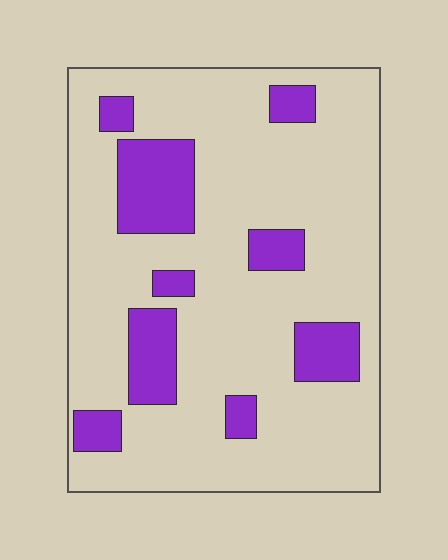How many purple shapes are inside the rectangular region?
9.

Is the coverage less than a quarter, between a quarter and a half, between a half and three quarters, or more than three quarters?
Less than a quarter.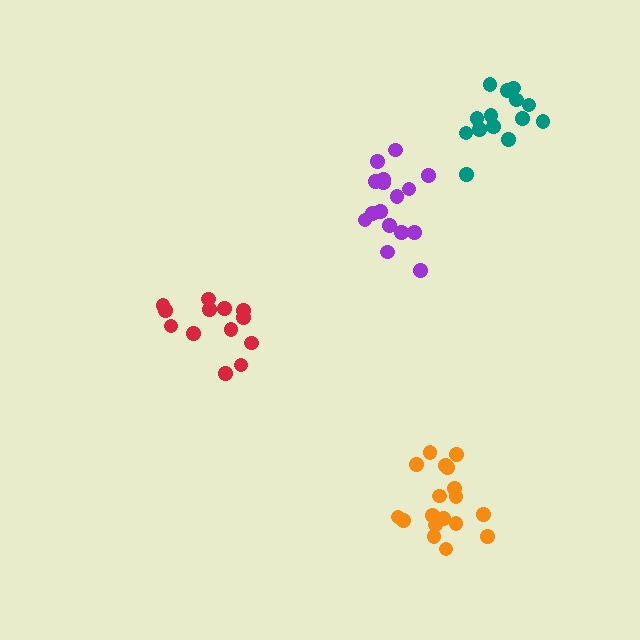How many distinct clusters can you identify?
There are 4 distinct clusters.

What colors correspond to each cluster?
The clusters are colored: orange, red, teal, purple.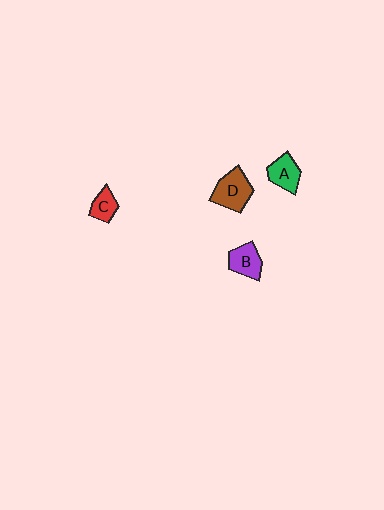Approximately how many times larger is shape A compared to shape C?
Approximately 1.3 times.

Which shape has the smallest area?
Shape C (red).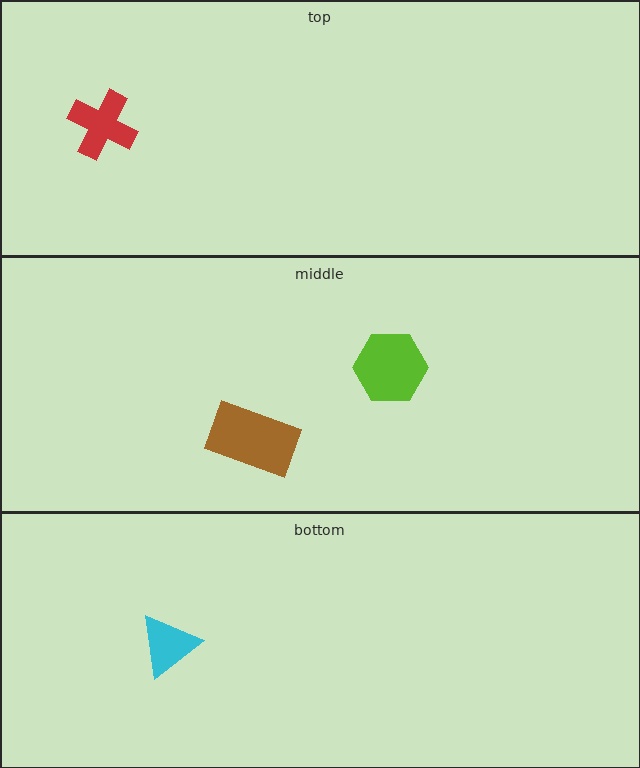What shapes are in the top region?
The red cross.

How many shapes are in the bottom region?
1.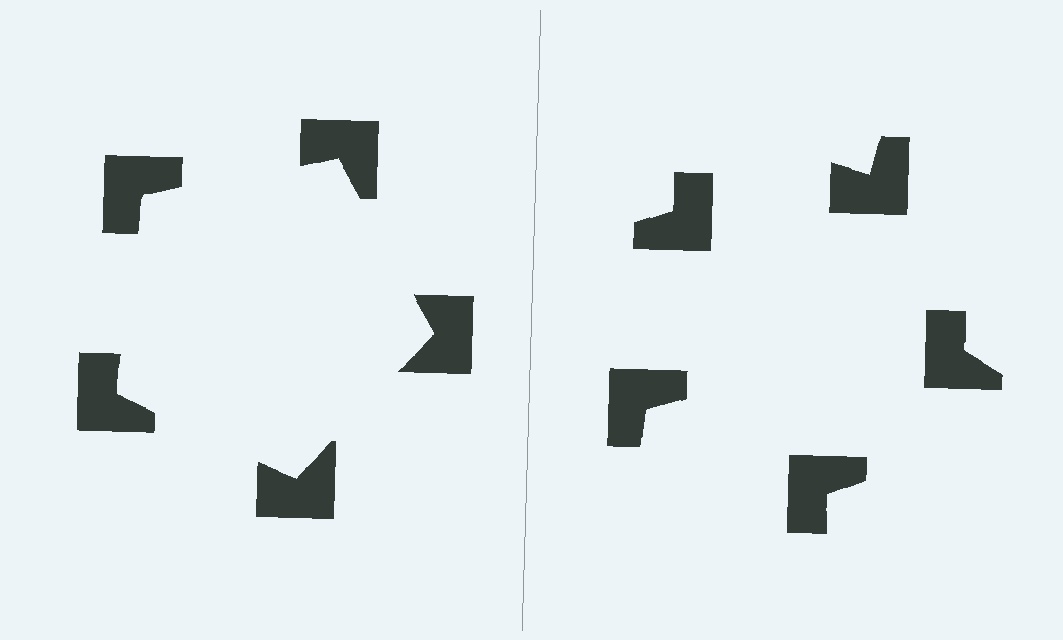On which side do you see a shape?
An illusory pentagon appears on the left side. On the right side the wedge cuts are rotated, so no coherent shape forms.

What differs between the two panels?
The notched squares are positioned identically on both sides; only the wedge orientations differ. On the left they align to a pentagon; on the right they are misaligned.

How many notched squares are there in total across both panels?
10 — 5 on each side.